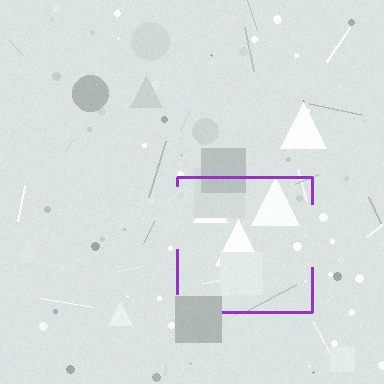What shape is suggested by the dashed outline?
The dashed outline suggests a square.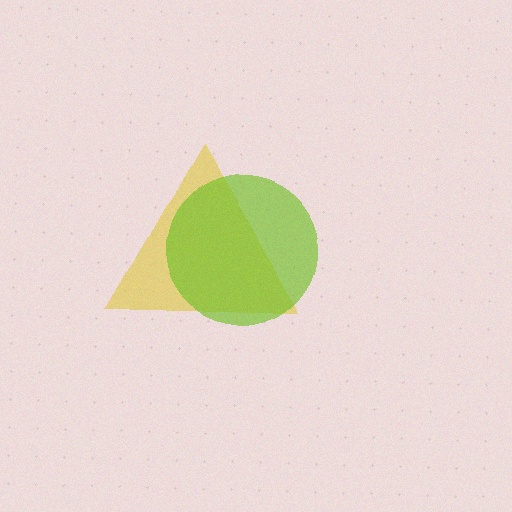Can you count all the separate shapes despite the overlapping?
Yes, there are 2 separate shapes.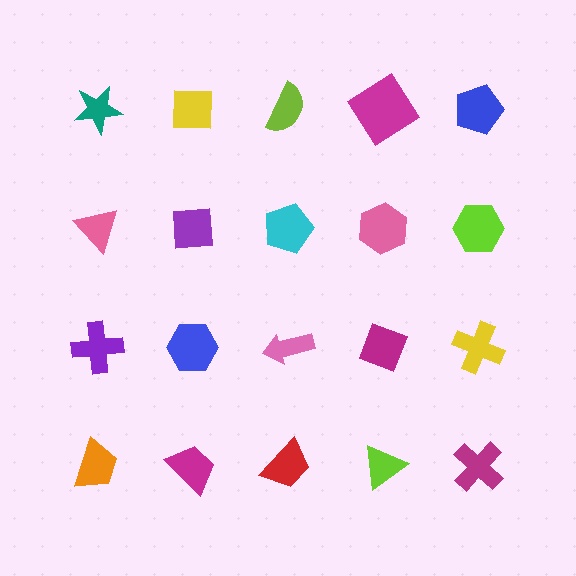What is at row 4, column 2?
A magenta trapezoid.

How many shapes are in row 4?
5 shapes.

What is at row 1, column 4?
A magenta diamond.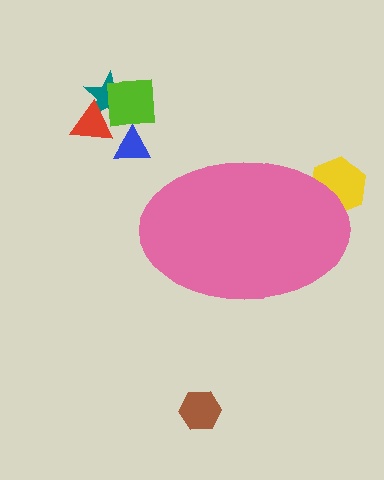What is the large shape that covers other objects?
A pink ellipse.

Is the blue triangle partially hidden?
No, the blue triangle is fully visible.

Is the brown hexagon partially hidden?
No, the brown hexagon is fully visible.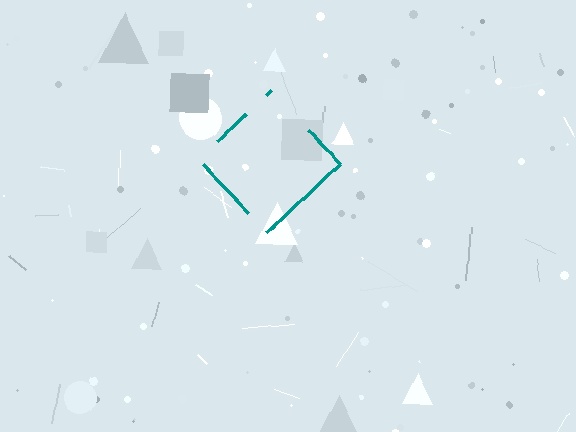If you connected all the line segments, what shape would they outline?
They would outline a diamond.